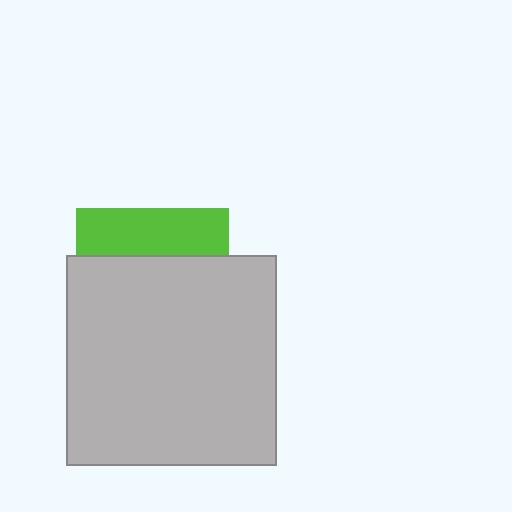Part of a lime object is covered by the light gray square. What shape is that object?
It is a square.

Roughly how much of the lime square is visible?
A small part of it is visible (roughly 31%).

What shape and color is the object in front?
The object in front is a light gray square.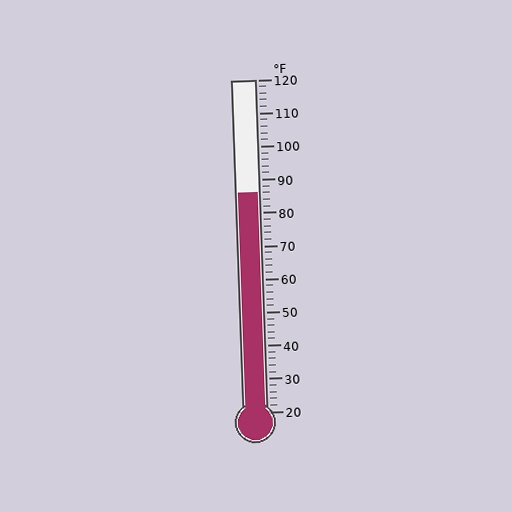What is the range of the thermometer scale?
The thermometer scale ranges from 20°F to 120°F.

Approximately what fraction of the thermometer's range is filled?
The thermometer is filled to approximately 65% of its range.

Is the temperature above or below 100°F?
The temperature is below 100°F.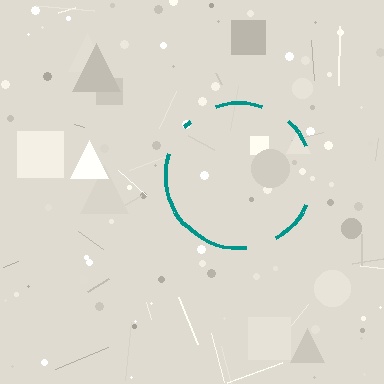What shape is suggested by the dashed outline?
The dashed outline suggests a circle.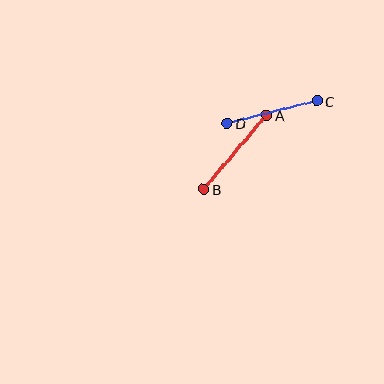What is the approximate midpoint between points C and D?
The midpoint is at approximately (272, 112) pixels.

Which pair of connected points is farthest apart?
Points A and B are farthest apart.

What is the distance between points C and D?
The distance is approximately 93 pixels.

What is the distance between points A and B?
The distance is approximately 97 pixels.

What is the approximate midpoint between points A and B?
The midpoint is at approximately (235, 152) pixels.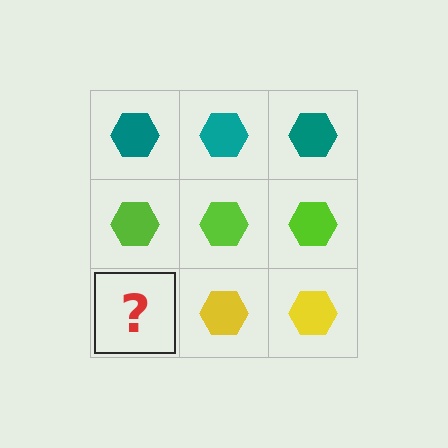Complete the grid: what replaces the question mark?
The question mark should be replaced with a yellow hexagon.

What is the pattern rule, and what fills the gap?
The rule is that each row has a consistent color. The gap should be filled with a yellow hexagon.